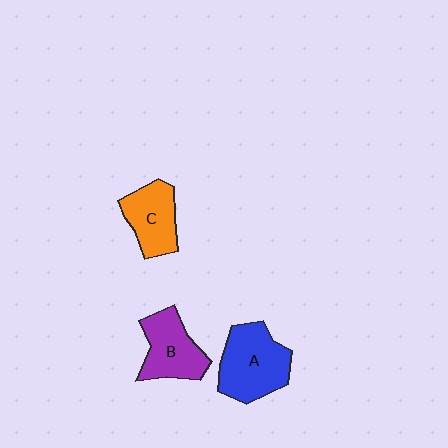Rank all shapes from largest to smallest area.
From largest to smallest: A (blue), B (purple), C (orange).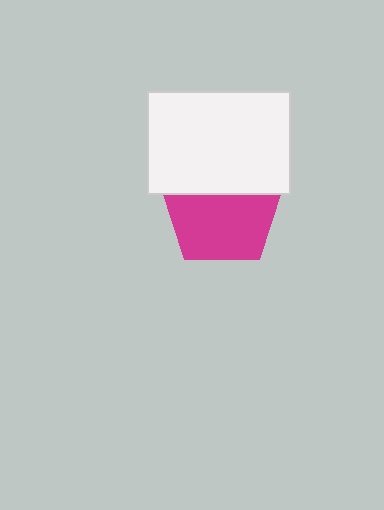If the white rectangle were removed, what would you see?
You would see the complete magenta pentagon.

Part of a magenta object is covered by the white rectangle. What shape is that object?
It is a pentagon.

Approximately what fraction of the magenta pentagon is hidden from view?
Roughly 36% of the magenta pentagon is hidden behind the white rectangle.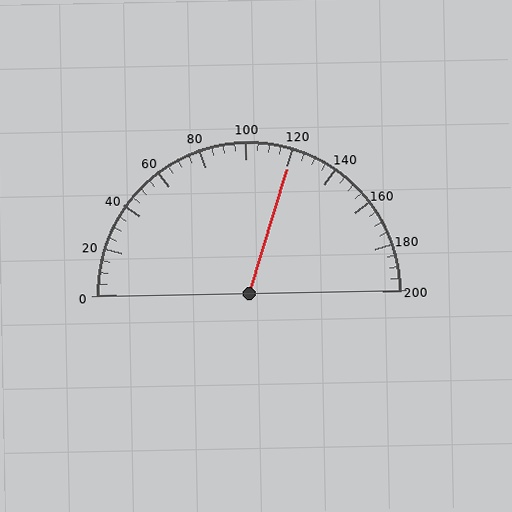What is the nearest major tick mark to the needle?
The nearest major tick mark is 120.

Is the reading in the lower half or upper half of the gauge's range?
The reading is in the upper half of the range (0 to 200).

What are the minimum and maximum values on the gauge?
The gauge ranges from 0 to 200.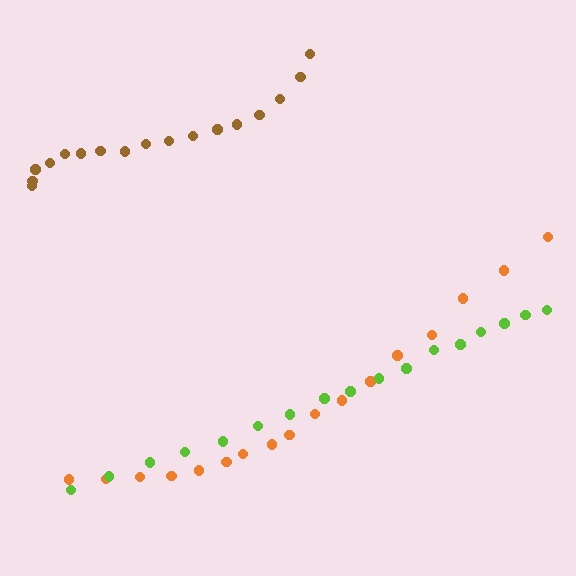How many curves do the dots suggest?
There are 3 distinct paths.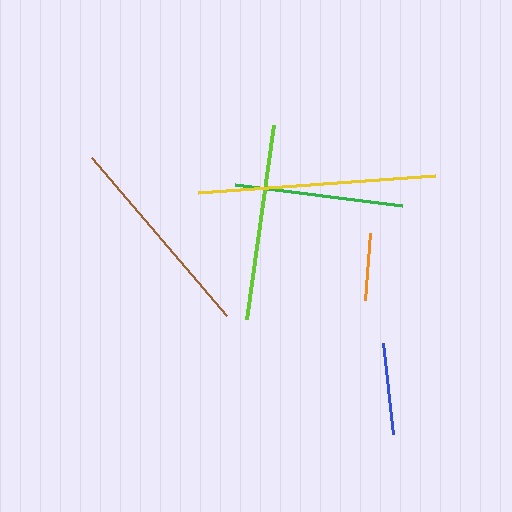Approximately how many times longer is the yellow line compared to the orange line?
The yellow line is approximately 3.6 times the length of the orange line.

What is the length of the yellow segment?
The yellow segment is approximately 237 pixels long.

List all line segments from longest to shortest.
From longest to shortest: yellow, brown, lime, green, blue, orange.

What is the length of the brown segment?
The brown segment is approximately 207 pixels long.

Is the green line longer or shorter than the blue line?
The green line is longer than the blue line.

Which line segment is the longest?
The yellow line is the longest at approximately 237 pixels.